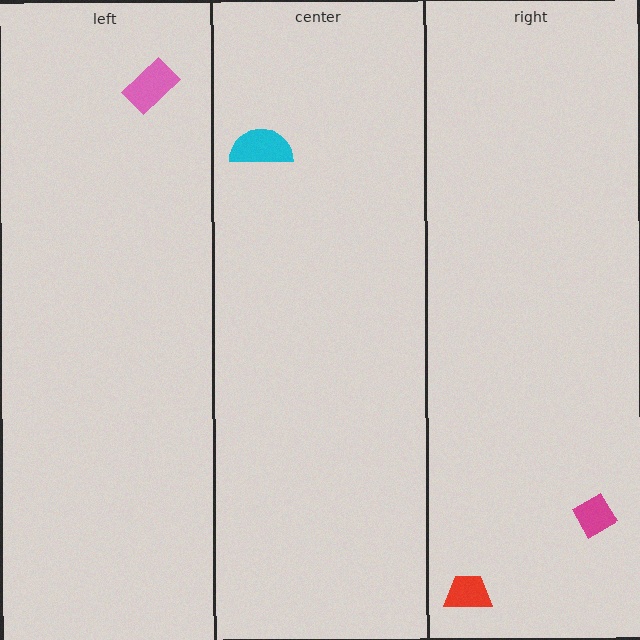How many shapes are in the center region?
1.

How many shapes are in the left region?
1.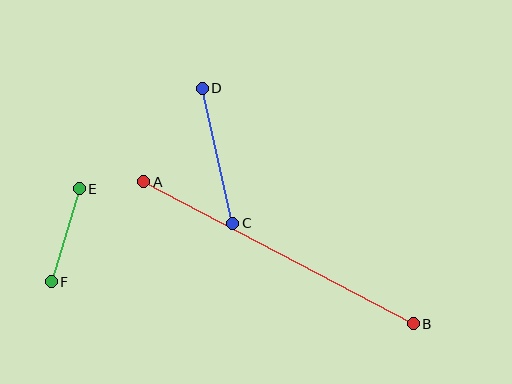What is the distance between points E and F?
The distance is approximately 97 pixels.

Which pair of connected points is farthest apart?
Points A and B are farthest apart.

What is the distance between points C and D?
The distance is approximately 139 pixels.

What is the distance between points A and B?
The distance is approximately 304 pixels.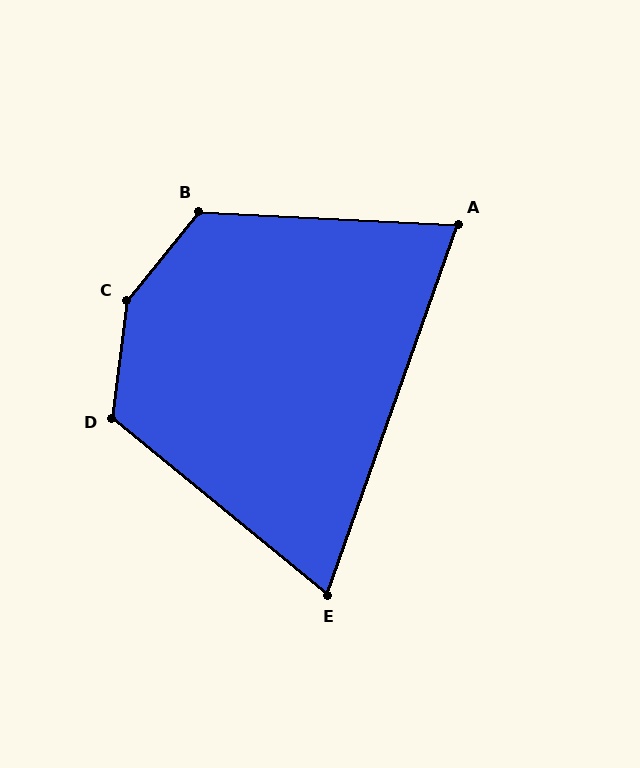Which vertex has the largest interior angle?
C, at approximately 148 degrees.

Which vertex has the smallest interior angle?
E, at approximately 70 degrees.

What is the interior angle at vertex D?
Approximately 122 degrees (obtuse).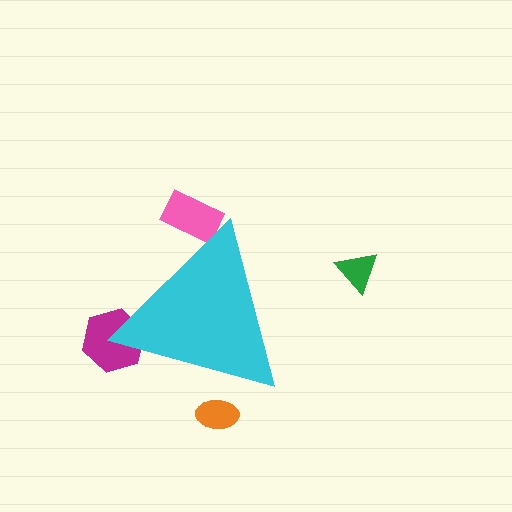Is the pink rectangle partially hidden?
Yes, the pink rectangle is partially hidden behind the cyan triangle.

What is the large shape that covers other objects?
A cyan triangle.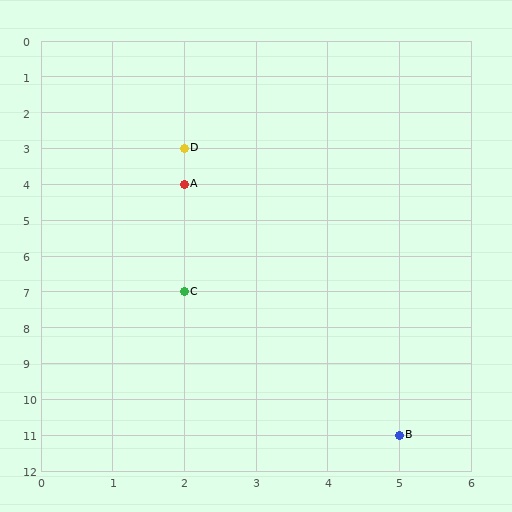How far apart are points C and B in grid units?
Points C and B are 3 columns and 4 rows apart (about 5.0 grid units diagonally).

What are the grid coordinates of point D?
Point D is at grid coordinates (2, 3).